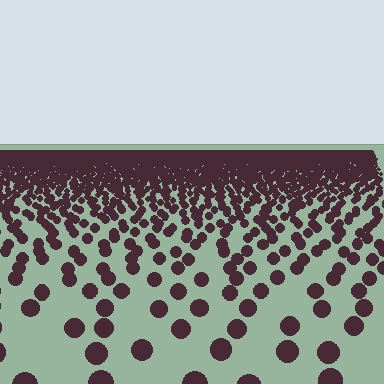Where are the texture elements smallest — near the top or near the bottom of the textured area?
Near the top.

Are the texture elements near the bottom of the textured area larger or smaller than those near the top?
Larger. Near the bottom, elements are closer to the viewer and appear at a bigger on-screen size.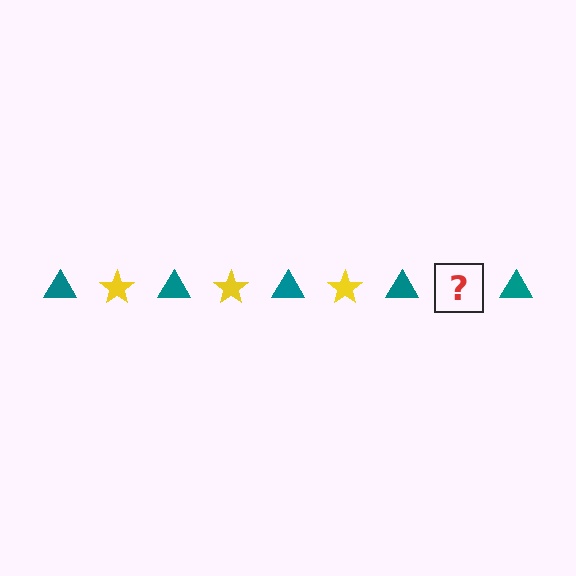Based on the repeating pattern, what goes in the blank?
The blank should be a yellow star.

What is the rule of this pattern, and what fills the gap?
The rule is that the pattern alternates between teal triangle and yellow star. The gap should be filled with a yellow star.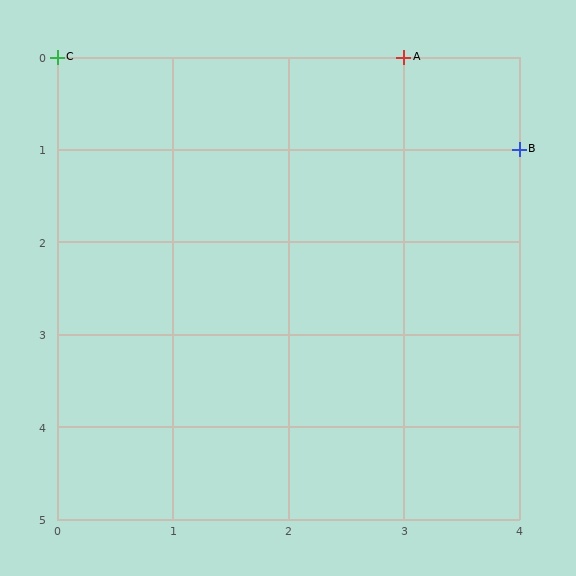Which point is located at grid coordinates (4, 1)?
Point B is at (4, 1).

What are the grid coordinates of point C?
Point C is at grid coordinates (0, 0).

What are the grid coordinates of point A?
Point A is at grid coordinates (3, 0).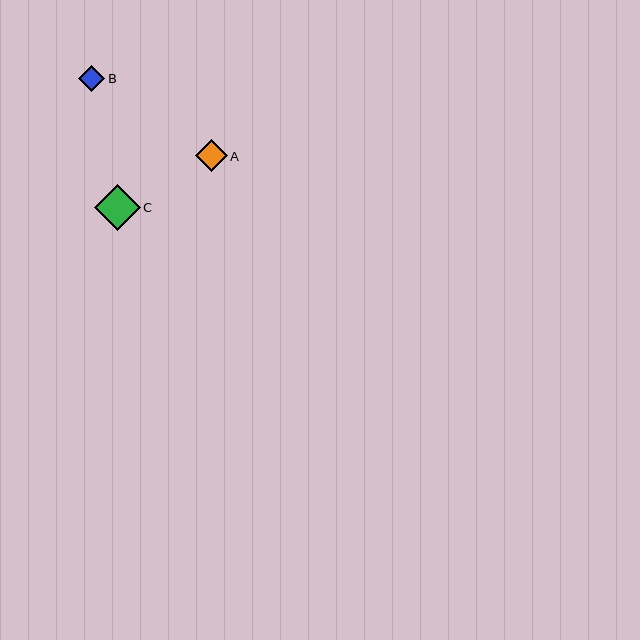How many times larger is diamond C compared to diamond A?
Diamond C is approximately 1.4 times the size of diamond A.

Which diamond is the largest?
Diamond C is the largest with a size of approximately 46 pixels.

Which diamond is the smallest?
Diamond B is the smallest with a size of approximately 27 pixels.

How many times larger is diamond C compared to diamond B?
Diamond C is approximately 1.7 times the size of diamond B.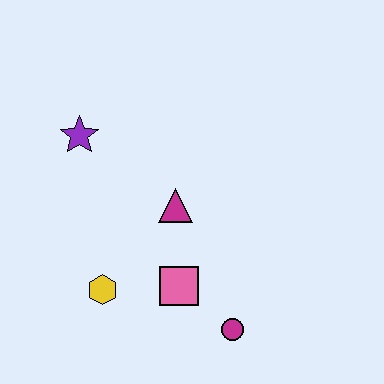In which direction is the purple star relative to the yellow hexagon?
The purple star is above the yellow hexagon.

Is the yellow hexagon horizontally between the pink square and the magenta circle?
No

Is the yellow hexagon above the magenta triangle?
No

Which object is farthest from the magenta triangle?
The magenta circle is farthest from the magenta triangle.